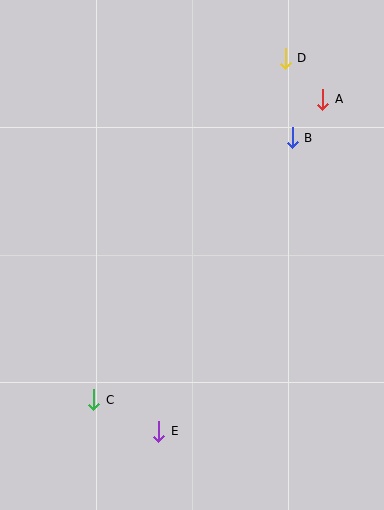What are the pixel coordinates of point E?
Point E is at (159, 431).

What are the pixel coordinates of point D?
Point D is at (285, 58).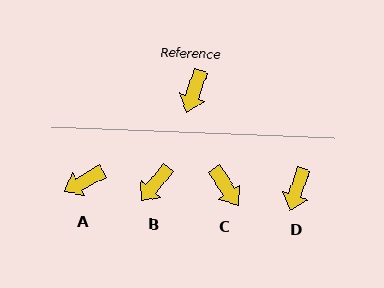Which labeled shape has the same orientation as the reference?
D.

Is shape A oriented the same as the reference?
No, it is off by about 43 degrees.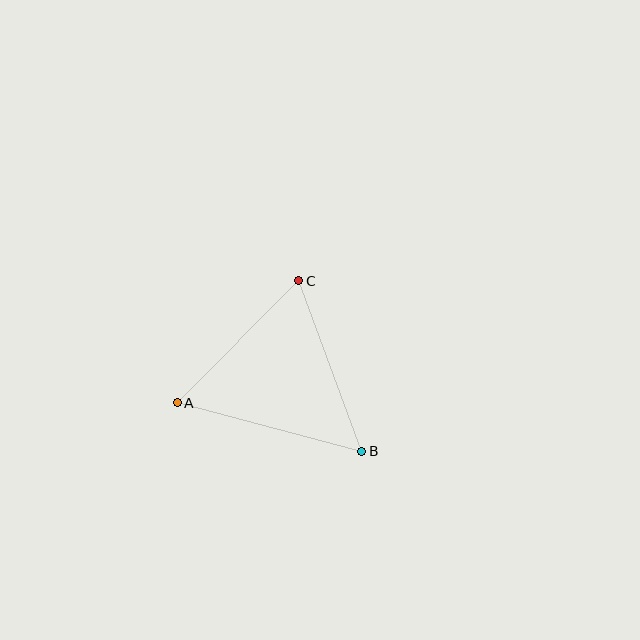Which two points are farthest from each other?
Points A and B are farthest from each other.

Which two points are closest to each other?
Points A and C are closest to each other.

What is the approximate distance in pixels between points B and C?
The distance between B and C is approximately 182 pixels.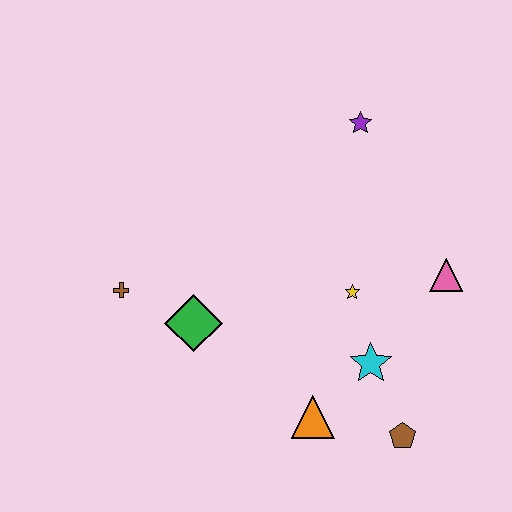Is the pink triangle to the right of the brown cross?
Yes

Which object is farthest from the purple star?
The brown pentagon is farthest from the purple star.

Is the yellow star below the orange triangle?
No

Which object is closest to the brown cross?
The green diamond is closest to the brown cross.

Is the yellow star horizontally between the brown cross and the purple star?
Yes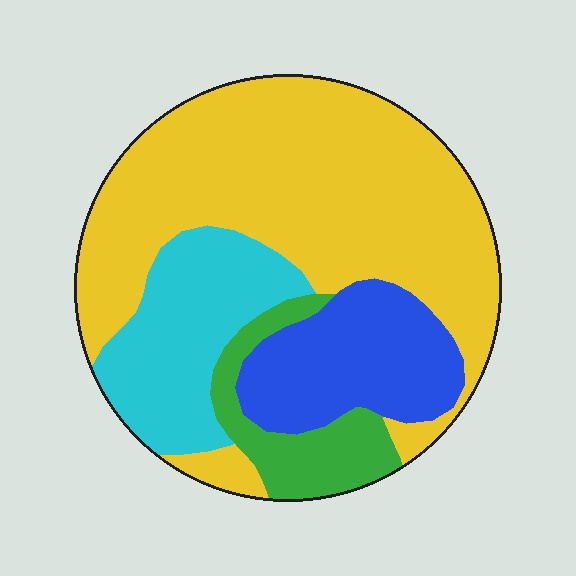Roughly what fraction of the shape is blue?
Blue covers about 15% of the shape.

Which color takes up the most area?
Yellow, at roughly 55%.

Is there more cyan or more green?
Cyan.